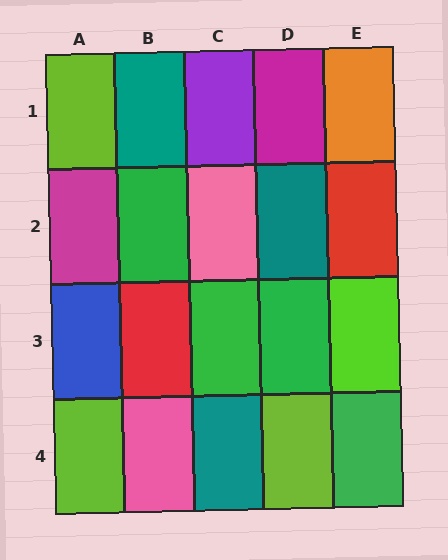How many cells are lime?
4 cells are lime.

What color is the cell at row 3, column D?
Green.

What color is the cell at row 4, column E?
Green.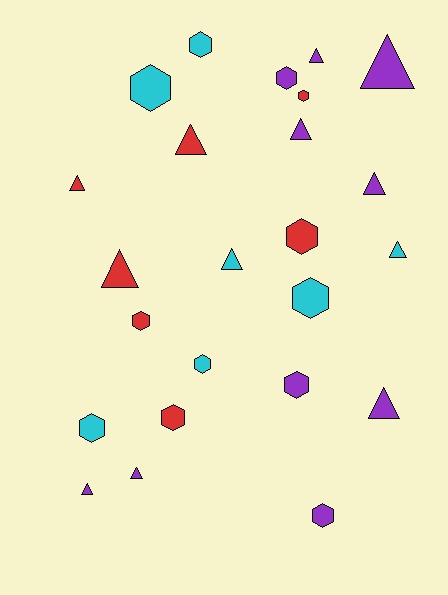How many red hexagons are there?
There are 4 red hexagons.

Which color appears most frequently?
Purple, with 10 objects.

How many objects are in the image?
There are 24 objects.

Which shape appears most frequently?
Hexagon, with 12 objects.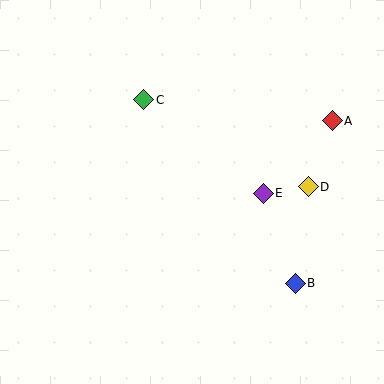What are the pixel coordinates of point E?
Point E is at (263, 193).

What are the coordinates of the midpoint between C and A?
The midpoint between C and A is at (238, 110).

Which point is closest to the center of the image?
Point E at (263, 193) is closest to the center.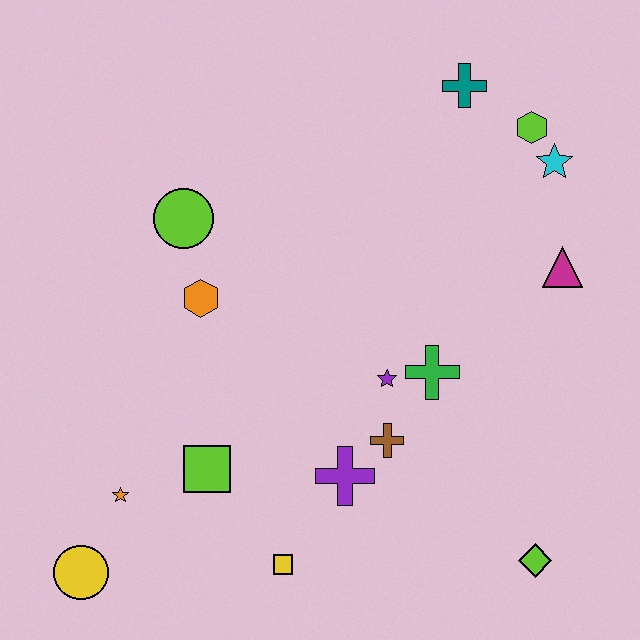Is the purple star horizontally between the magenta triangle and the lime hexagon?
No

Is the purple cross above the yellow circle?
Yes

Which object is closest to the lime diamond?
The brown cross is closest to the lime diamond.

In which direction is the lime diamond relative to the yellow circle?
The lime diamond is to the right of the yellow circle.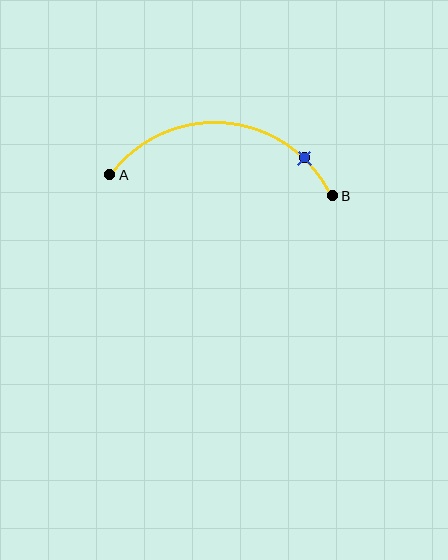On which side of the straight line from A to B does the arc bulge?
The arc bulges above the straight line connecting A and B.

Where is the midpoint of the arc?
The arc midpoint is the point on the curve farthest from the straight line joining A and B. It sits above that line.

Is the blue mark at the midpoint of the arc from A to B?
No. The blue mark lies on the arc but is closer to endpoint B. The arc midpoint would be at the point on the curve equidistant along the arc from both A and B.